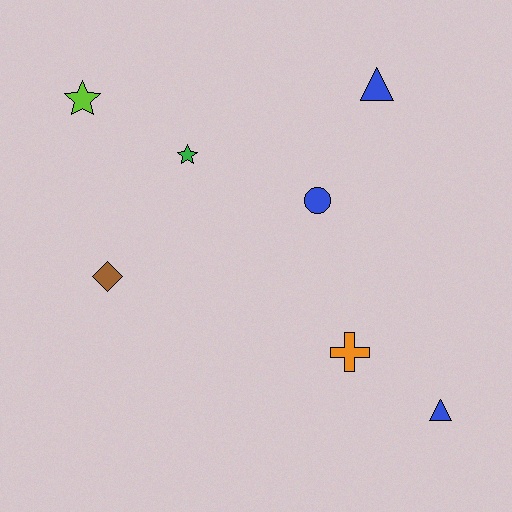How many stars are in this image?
There are 2 stars.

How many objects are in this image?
There are 7 objects.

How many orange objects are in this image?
There is 1 orange object.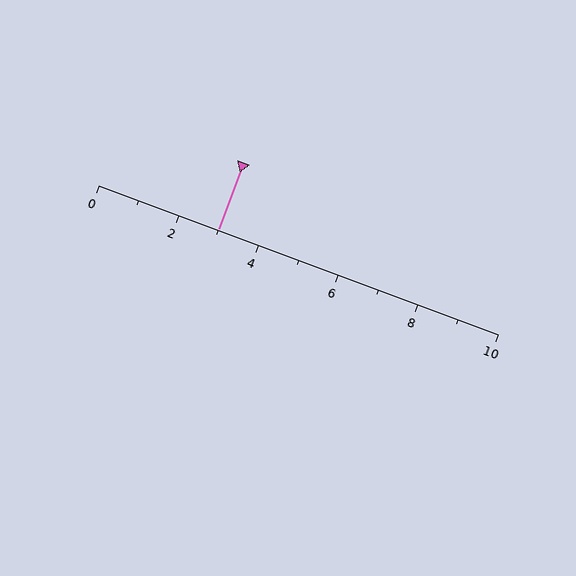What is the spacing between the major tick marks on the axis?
The major ticks are spaced 2 apart.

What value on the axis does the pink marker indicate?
The marker indicates approximately 3.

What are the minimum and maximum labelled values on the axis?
The axis runs from 0 to 10.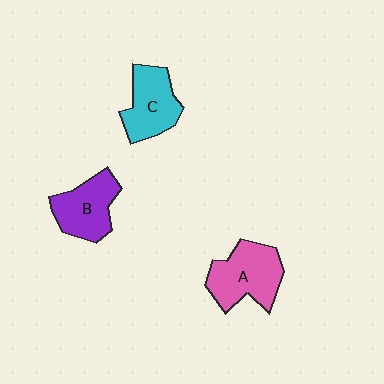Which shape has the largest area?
Shape A (pink).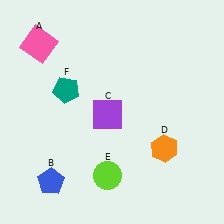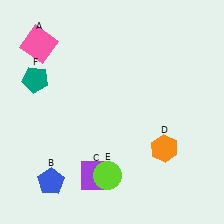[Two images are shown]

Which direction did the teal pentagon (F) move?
The teal pentagon (F) moved left.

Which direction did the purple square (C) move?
The purple square (C) moved down.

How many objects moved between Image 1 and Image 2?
2 objects moved between the two images.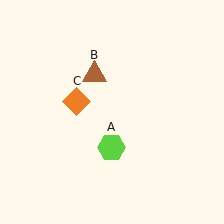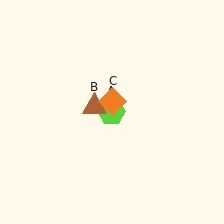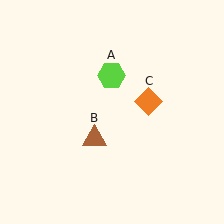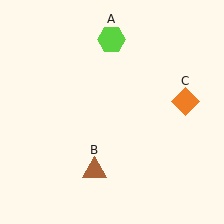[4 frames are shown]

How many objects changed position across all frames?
3 objects changed position: lime hexagon (object A), brown triangle (object B), orange diamond (object C).